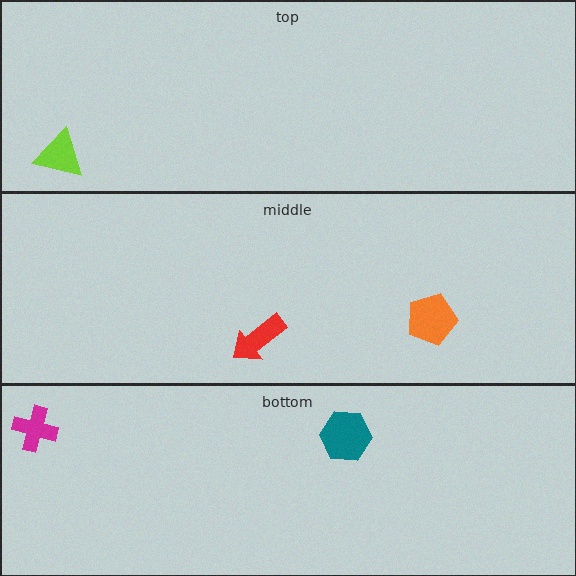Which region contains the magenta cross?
The bottom region.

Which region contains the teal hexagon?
The bottom region.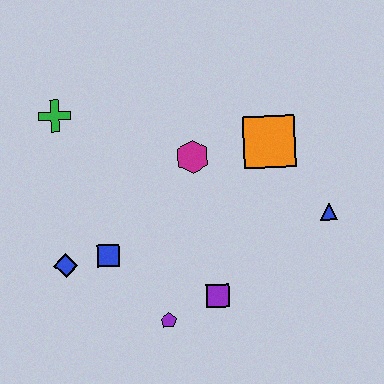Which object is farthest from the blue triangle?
The green cross is farthest from the blue triangle.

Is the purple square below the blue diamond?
Yes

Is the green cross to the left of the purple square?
Yes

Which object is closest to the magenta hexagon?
The orange square is closest to the magenta hexagon.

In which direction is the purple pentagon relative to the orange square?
The purple pentagon is below the orange square.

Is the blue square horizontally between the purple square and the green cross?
Yes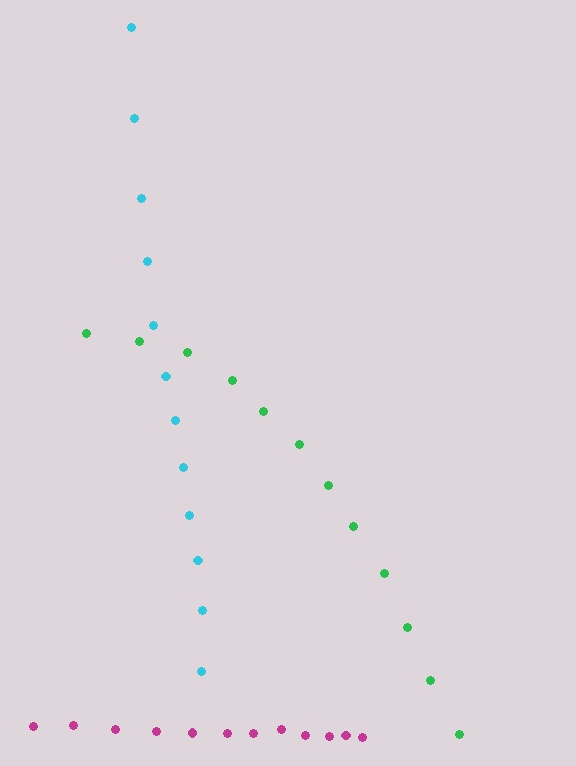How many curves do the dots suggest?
There are 3 distinct paths.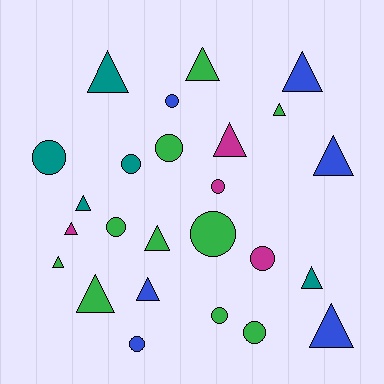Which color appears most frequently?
Green, with 10 objects.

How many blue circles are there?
There are 2 blue circles.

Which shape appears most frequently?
Triangle, with 14 objects.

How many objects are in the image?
There are 25 objects.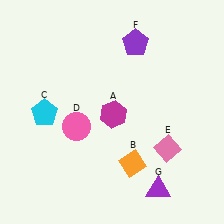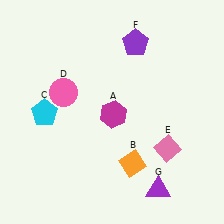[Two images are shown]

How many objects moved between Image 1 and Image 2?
1 object moved between the two images.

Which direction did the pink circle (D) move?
The pink circle (D) moved up.